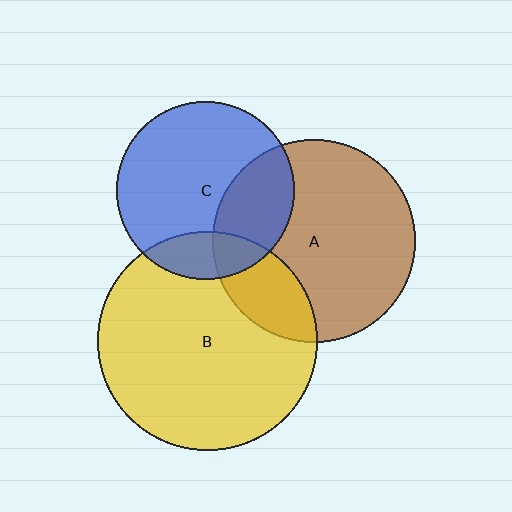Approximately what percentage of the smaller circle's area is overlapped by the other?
Approximately 15%.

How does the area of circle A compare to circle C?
Approximately 1.3 times.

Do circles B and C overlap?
Yes.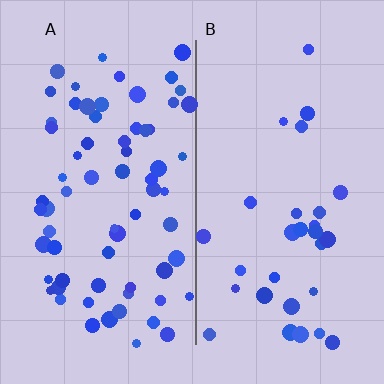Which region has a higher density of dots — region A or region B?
A (the left).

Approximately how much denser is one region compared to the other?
Approximately 2.3× — region A over region B.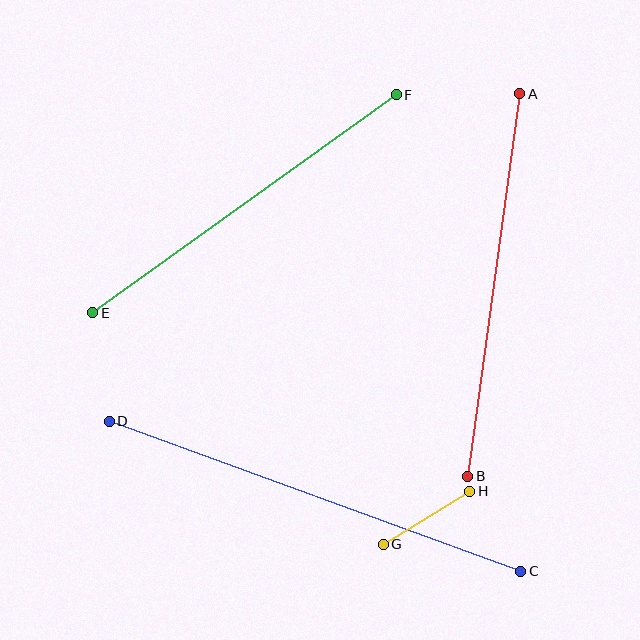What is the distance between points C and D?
The distance is approximately 438 pixels.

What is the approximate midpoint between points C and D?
The midpoint is at approximately (315, 496) pixels.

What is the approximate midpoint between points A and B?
The midpoint is at approximately (494, 285) pixels.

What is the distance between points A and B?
The distance is approximately 386 pixels.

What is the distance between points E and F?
The distance is approximately 374 pixels.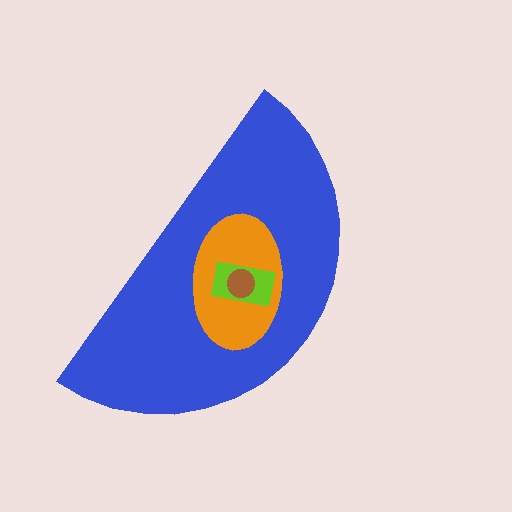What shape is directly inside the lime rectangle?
The brown circle.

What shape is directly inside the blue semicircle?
The orange ellipse.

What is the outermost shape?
The blue semicircle.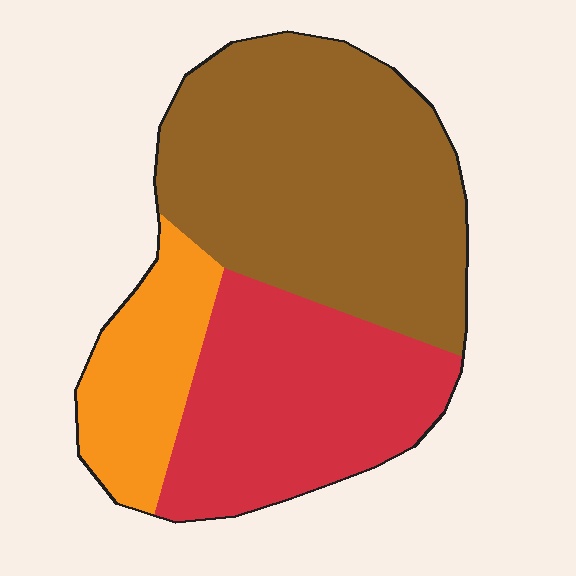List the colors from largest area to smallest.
From largest to smallest: brown, red, orange.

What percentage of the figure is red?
Red covers about 35% of the figure.